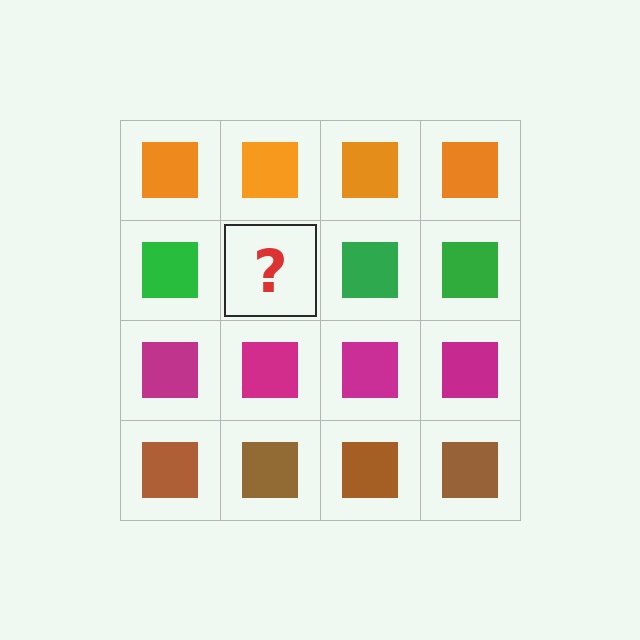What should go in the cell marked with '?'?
The missing cell should contain a green square.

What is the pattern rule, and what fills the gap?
The rule is that each row has a consistent color. The gap should be filled with a green square.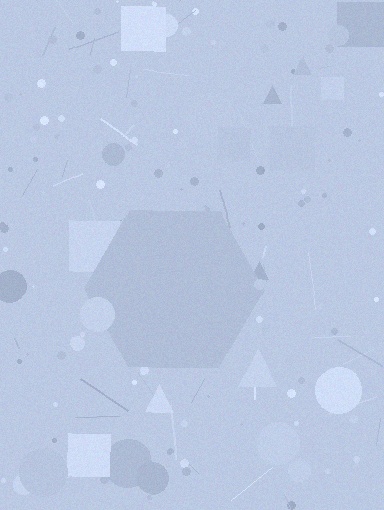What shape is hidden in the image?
A hexagon is hidden in the image.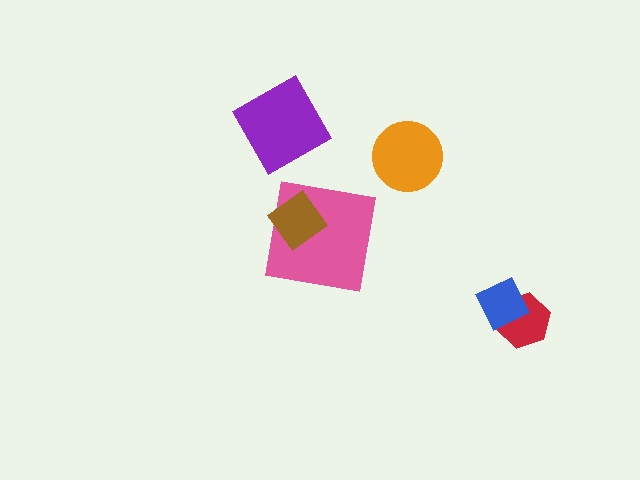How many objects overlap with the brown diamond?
1 object overlaps with the brown diamond.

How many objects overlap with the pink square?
1 object overlaps with the pink square.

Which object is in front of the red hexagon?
The blue diamond is in front of the red hexagon.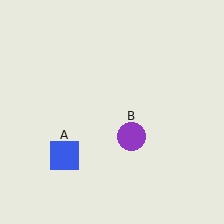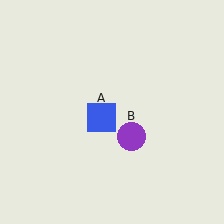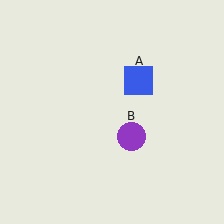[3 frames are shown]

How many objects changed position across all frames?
1 object changed position: blue square (object A).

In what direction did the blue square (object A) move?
The blue square (object A) moved up and to the right.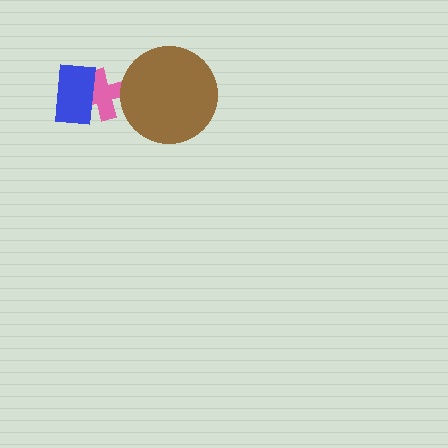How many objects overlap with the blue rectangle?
1 object overlaps with the blue rectangle.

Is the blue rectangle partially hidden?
No, no other shape covers it.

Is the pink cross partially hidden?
Yes, it is partially covered by another shape.